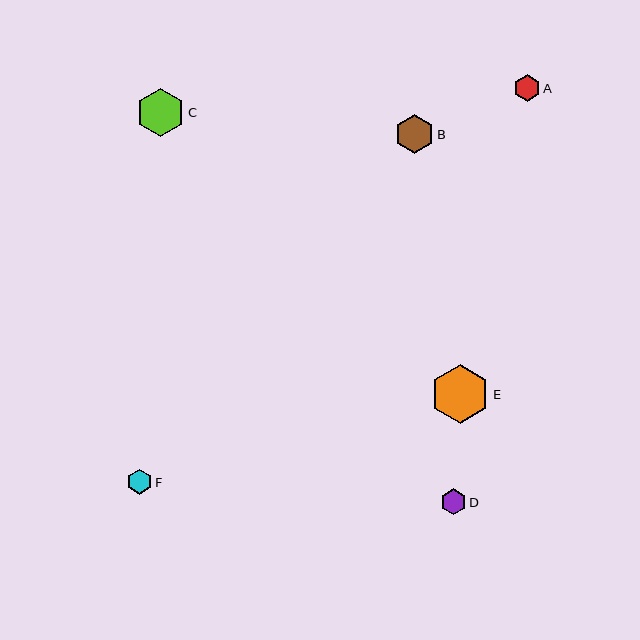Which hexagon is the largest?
Hexagon E is the largest with a size of approximately 59 pixels.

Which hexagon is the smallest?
Hexagon F is the smallest with a size of approximately 25 pixels.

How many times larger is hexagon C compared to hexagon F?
Hexagon C is approximately 2.0 times the size of hexagon F.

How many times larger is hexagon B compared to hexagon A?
Hexagon B is approximately 1.5 times the size of hexagon A.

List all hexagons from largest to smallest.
From largest to smallest: E, C, B, A, D, F.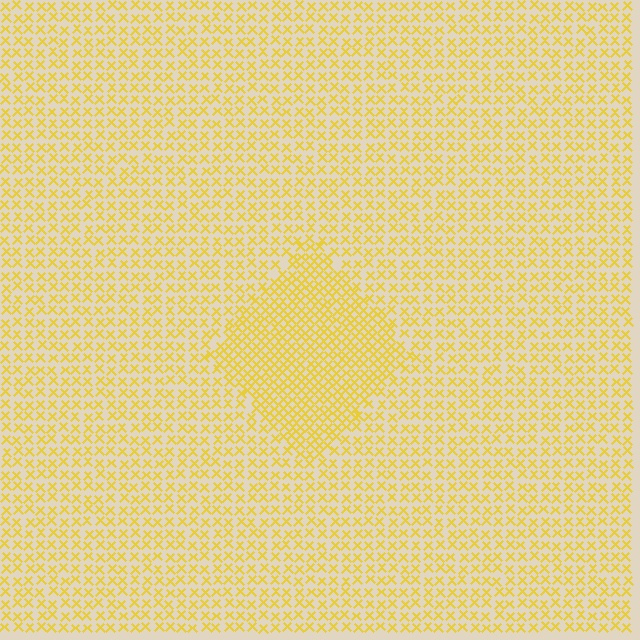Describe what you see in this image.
The image contains small yellow elements arranged at two different densities. A diamond-shaped region is visible where the elements are more densely packed than the surrounding area.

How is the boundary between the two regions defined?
The boundary is defined by a change in element density (approximately 1.7x ratio). All elements are the same color, size, and shape.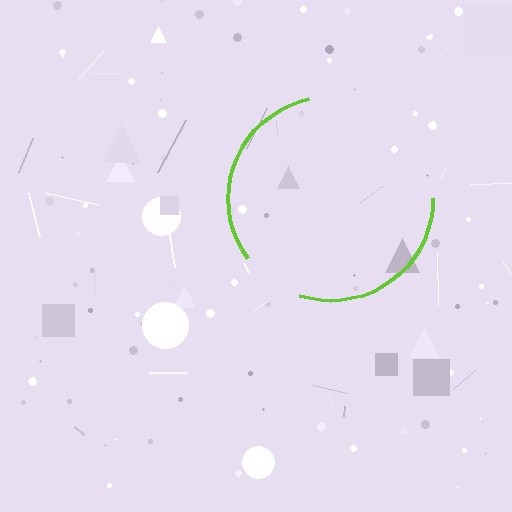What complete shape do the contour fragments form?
The contour fragments form a circle.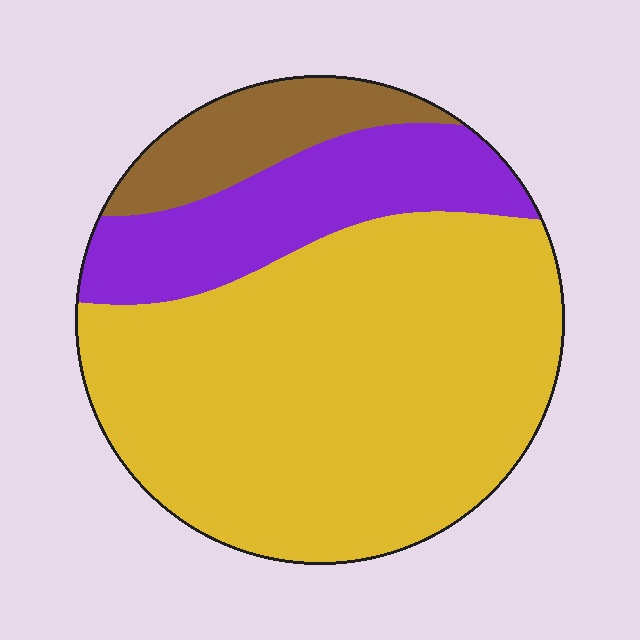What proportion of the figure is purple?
Purple takes up about one fifth (1/5) of the figure.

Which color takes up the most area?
Yellow, at roughly 65%.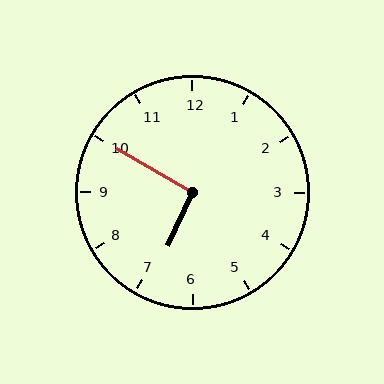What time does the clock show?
6:50.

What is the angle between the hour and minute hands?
Approximately 95 degrees.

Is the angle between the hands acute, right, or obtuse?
It is right.